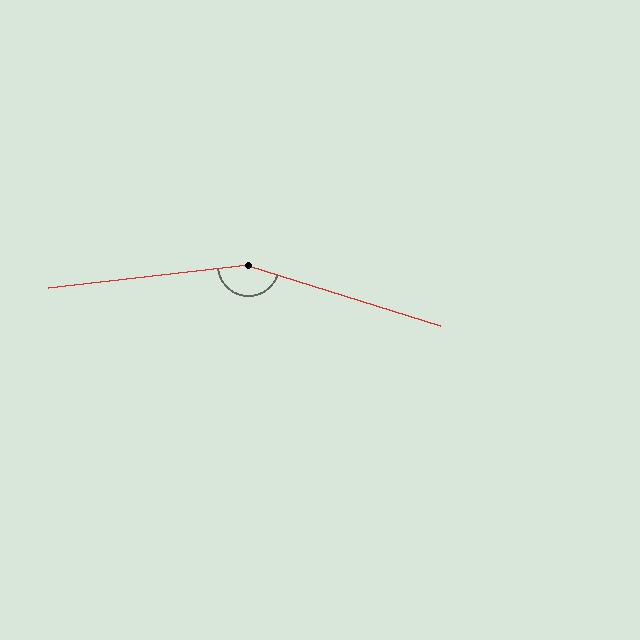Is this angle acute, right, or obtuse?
It is obtuse.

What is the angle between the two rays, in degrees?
Approximately 156 degrees.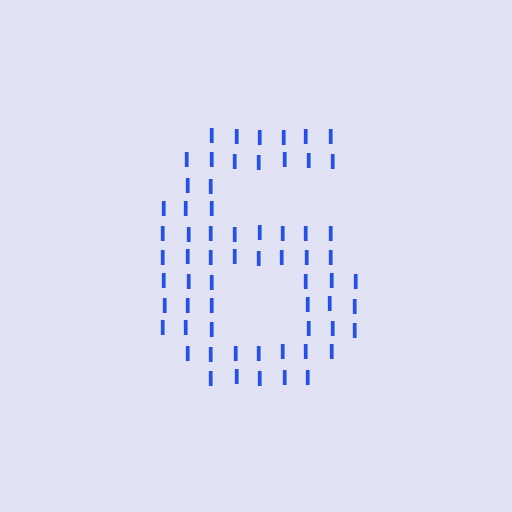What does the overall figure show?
The overall figure shows the digit 6.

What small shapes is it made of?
It is made of small letter I's.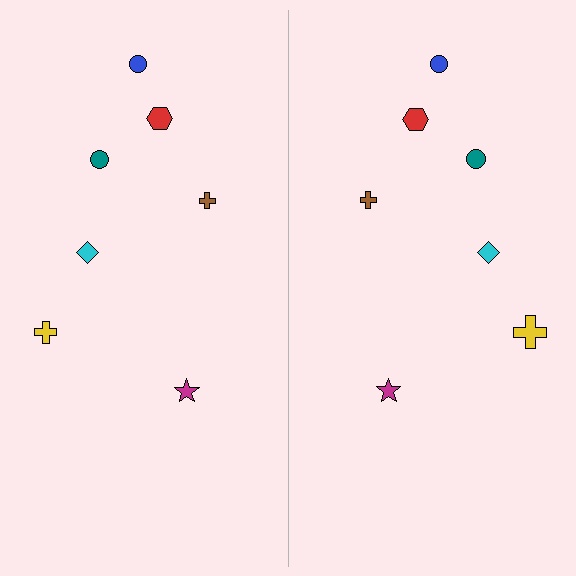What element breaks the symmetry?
The yellow cross on the right side has a different size than its mirror counterpart.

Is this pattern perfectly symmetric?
No, the pattern is not perfectly symmetric. The yellow cross on the right side has a different size than its mirror counterpart.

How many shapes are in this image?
There are 14 shapes in this image.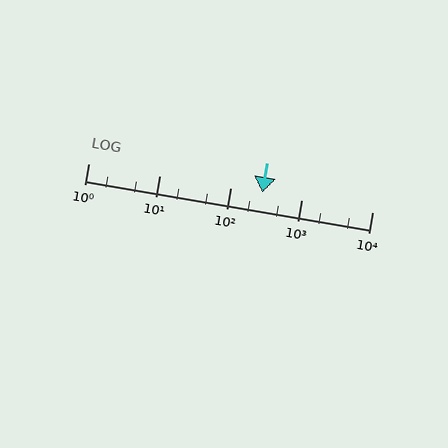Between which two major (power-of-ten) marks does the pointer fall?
The pointer is between 100 and 1000.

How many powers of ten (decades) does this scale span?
The scale spans 4 decades, from 1 to 10000.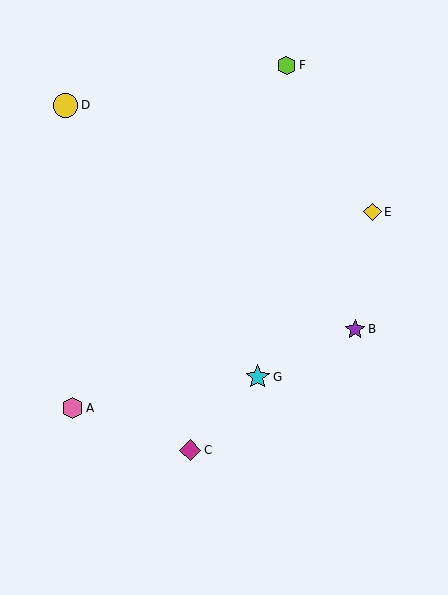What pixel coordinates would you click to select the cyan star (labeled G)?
Click at (258, 377) to select the cyan star G.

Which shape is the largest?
The yellow circle (labeled D) is the largest.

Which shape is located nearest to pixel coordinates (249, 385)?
The cyan star (labeled G) at (258, 377) is nearest to that location.